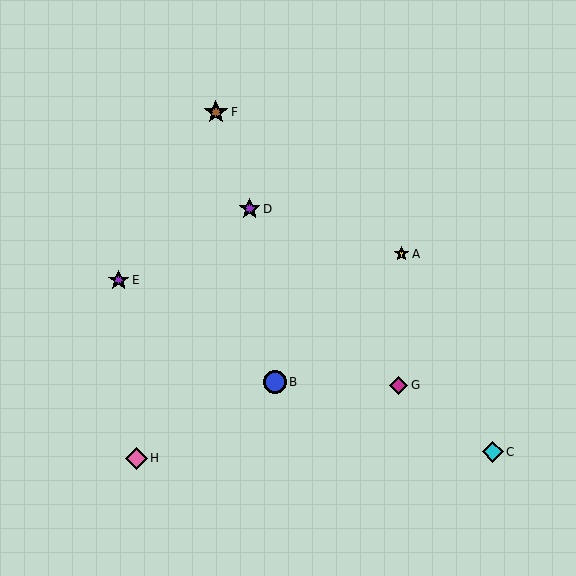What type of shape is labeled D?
Shape D is a purple star.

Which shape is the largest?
The brown star (labeled F) is the largest.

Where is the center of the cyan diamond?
The center of the cyan diamond is at (493, 452).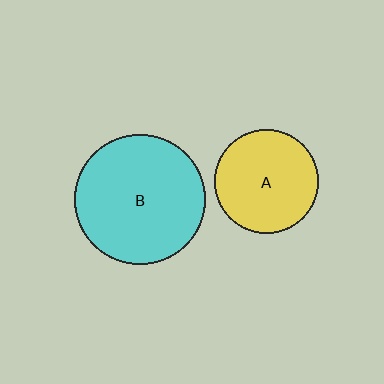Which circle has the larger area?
Circle B (cyan).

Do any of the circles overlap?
No, none of the circles overlap.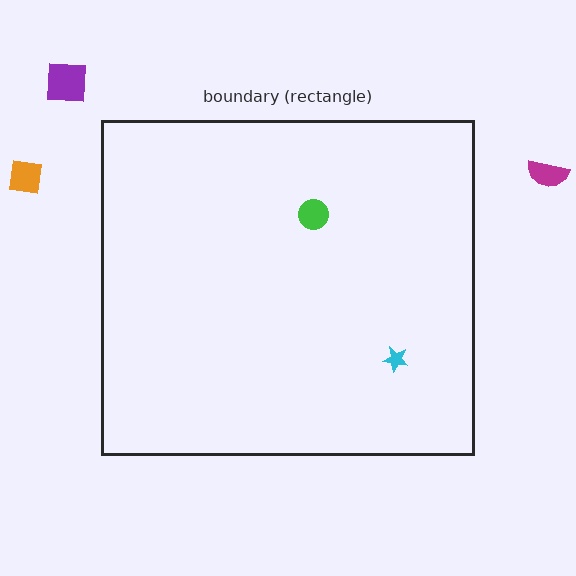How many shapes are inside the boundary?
2 inside, 3 outside.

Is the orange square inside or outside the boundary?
Outside.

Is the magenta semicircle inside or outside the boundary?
Outside.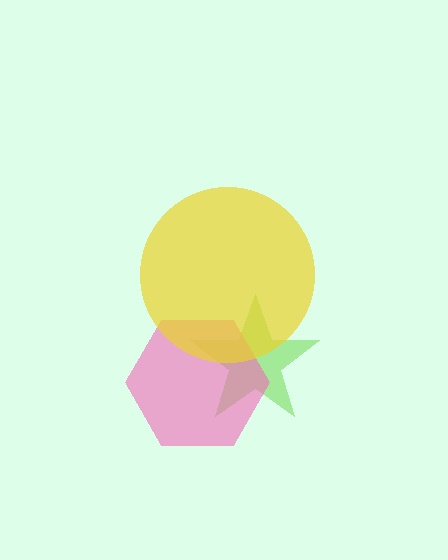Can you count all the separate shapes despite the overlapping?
Yes, there are 3 separate shapes.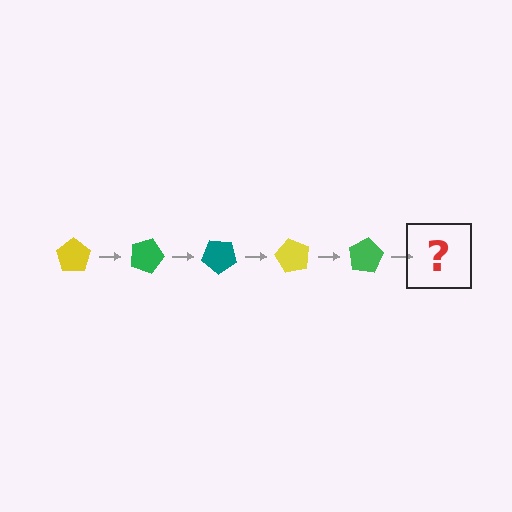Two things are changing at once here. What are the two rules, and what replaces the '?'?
The two rules are that it rotates 20 degrees each step and the color cycles through yellow, green, and teal. The '?' should be a teal pentagon, rotated 100 degrees from the start.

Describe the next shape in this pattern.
It should be a teal pentagon, rotated 100 degrees from the start.